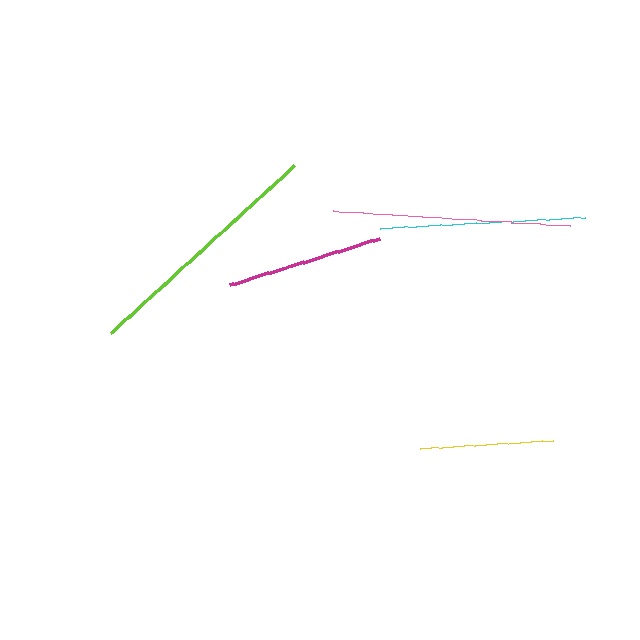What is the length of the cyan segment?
The cyan segment is approximately 205 pixels long.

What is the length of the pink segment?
The pink segment is approximately 236 pixels long.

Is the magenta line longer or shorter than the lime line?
The lime line is longer than the magenta line.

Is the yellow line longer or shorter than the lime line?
The lime line is longer than the yellow line.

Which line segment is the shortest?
The yellow line is the shortest at approximately 132 pixels.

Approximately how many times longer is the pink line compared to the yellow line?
The pink line is approximately 1.8 times the length of the yellow line.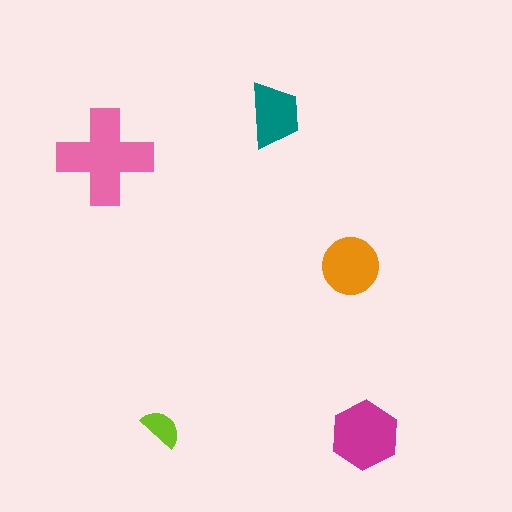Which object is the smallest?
The lime semicircle.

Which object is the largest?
The pink cross.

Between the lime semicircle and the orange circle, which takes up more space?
The orange circle.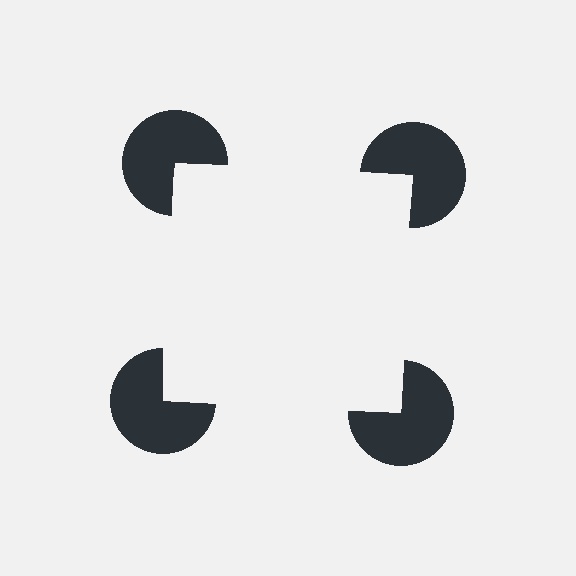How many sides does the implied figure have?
4 sides.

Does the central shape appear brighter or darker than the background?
It typically appears slightly brighter than the background, even though no actual brightness change is drawn.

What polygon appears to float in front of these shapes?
An illusory square — its edges are inferred from the aligned wedge cuts in the pac-man discs, not physically drawn.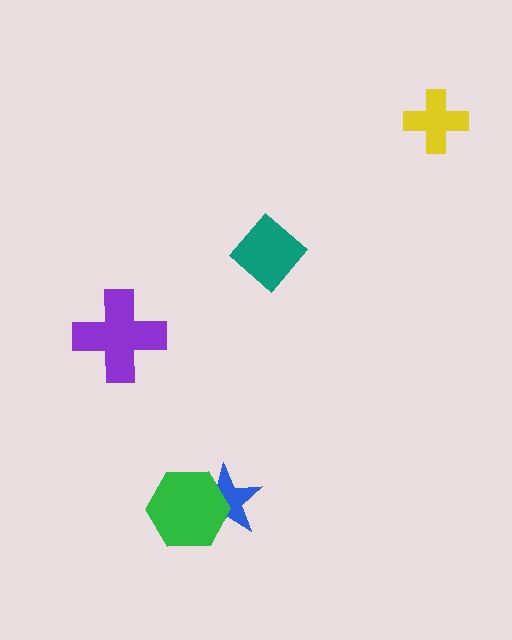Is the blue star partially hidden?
Yes, it is partially covered by another shape.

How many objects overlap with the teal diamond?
0 objects overlap with the teal diamond.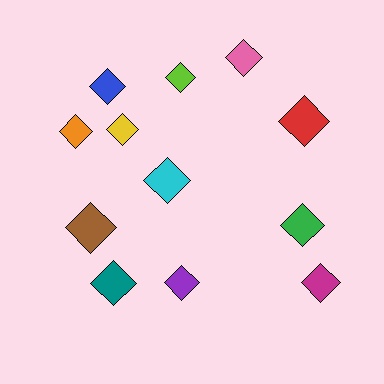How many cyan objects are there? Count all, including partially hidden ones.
There is 1 cyan object.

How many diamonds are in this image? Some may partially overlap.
There are 12 diamonds.